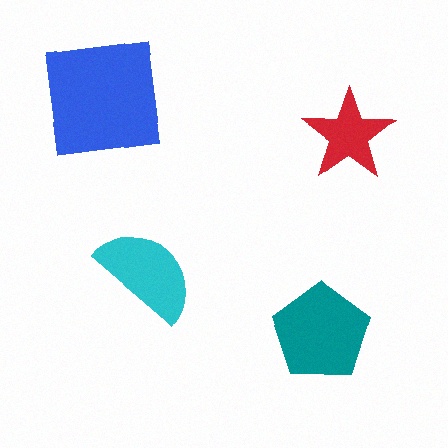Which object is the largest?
The blue square.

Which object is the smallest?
The red star.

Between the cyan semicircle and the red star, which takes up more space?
The cyan semicircle.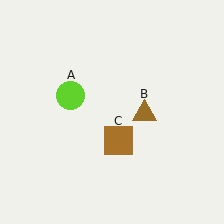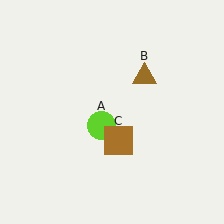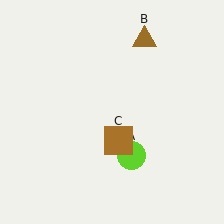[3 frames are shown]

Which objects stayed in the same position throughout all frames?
Brown square (object C) remained stationary.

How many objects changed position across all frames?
2 objects changed position: lime circle (object A), brown triangle (object B).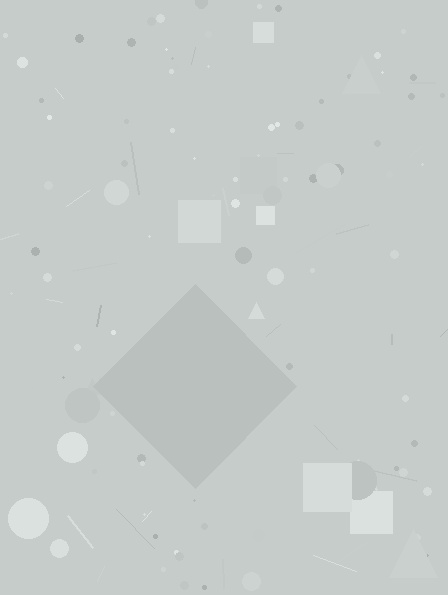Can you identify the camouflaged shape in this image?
The camouflaged shape is a diamond.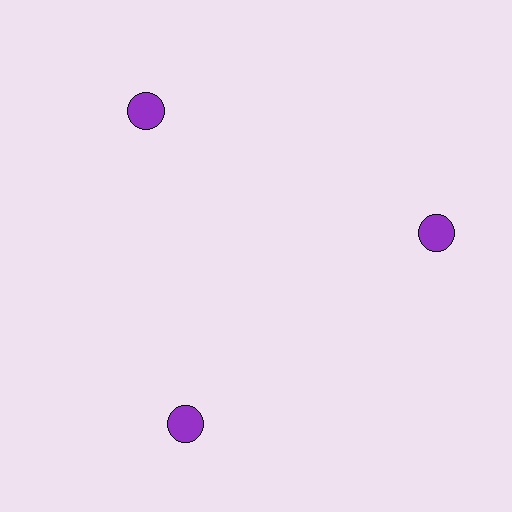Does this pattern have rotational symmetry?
Yes, this pattern has 3-fold rotational symmetry. It looks the same after rotating 120 degrees around the center.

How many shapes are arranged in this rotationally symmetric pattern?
There are 3 shapes, arranged in 3 groups of 1.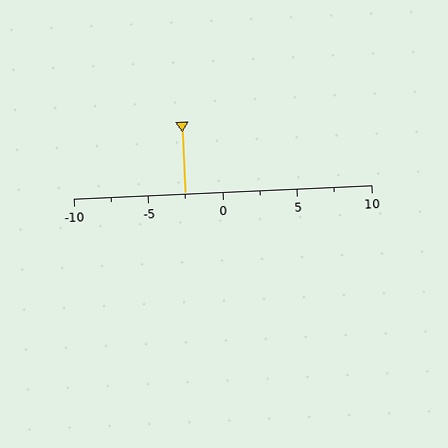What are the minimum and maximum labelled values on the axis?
The axis runs from -10 to 10.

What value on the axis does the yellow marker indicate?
The marker indicates approximately -2.5.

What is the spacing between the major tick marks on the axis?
The major ticks are spaced 5 apart.